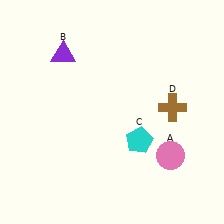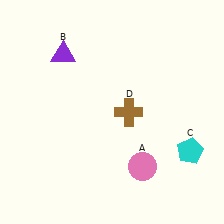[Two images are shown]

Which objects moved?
The objects that moved are: the pink circle (A), the cyan pentagon (C), the brown cross (D).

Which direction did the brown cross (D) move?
The brown cross (D) moved left.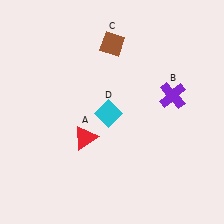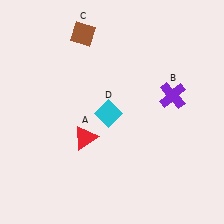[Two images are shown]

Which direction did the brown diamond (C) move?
The brown diamond (C) moved left.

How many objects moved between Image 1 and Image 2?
1 object moved between the two images.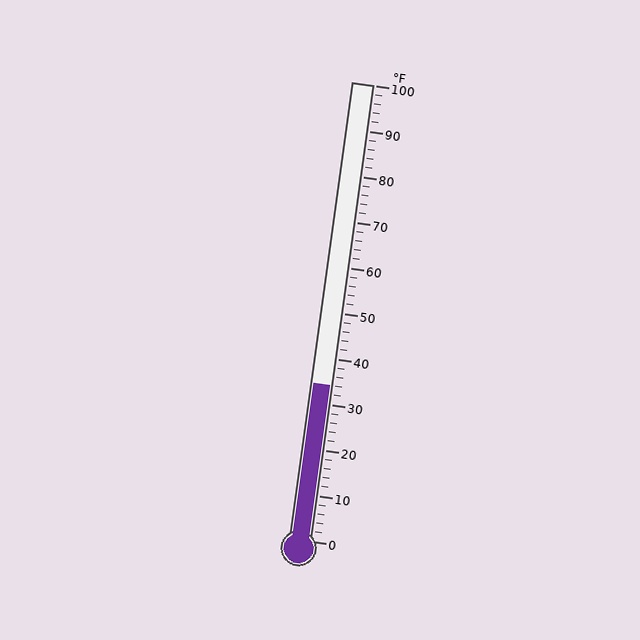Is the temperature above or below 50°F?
The temperature is below 50°F.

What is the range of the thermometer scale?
The thermometer scale ranges from 0°F to 100°F.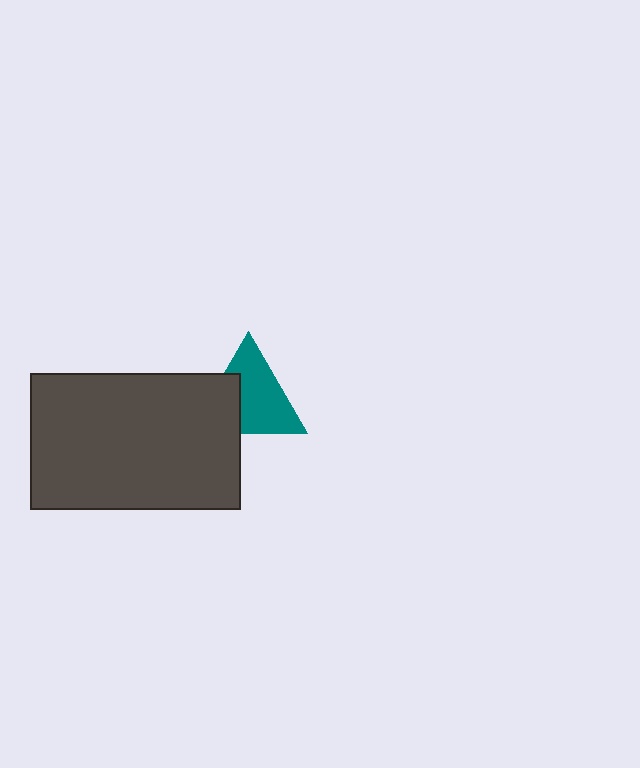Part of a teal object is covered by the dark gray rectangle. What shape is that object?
It is a triangle.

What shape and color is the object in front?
The object in front is a dark gray rectangle.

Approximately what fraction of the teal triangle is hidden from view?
Roughly 34% of the teal triangle is hidden behind the dark gray rectangle.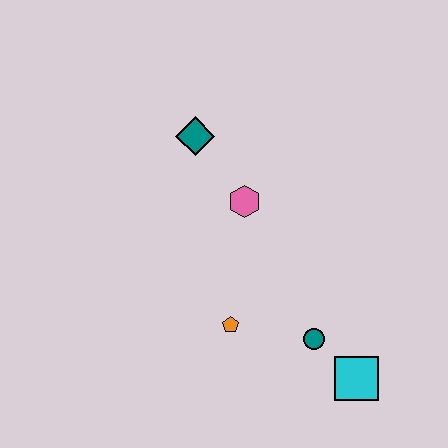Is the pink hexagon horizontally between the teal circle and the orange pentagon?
Yes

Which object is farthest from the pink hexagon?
The cyan square is farthest from the pink hexagon.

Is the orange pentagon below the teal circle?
No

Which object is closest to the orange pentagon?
The teal circle is closest to the orange pentagon.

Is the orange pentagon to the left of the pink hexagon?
Yes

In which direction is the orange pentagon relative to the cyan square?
The orange pentagon is to the left of the cyan square.